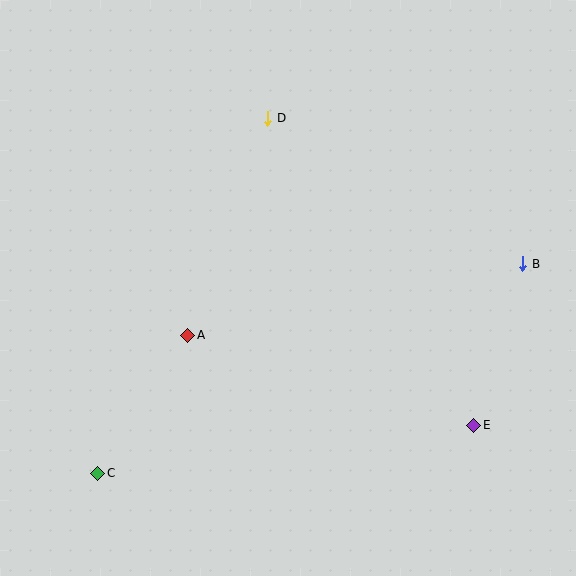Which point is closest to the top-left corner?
Point D is closest to the top-left corner.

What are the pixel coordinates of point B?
Point B is at (523, 264).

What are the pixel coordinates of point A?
Point A is at (188, 335).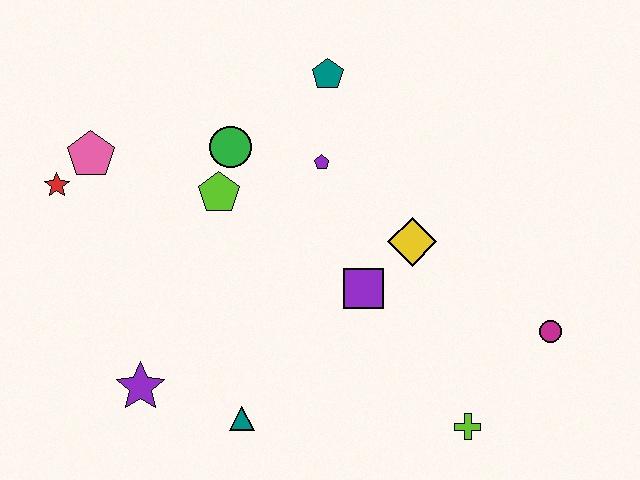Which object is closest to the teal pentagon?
The purple pentagon is closest to the teal pentagon.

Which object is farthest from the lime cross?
The red star is farthest from the lime cross.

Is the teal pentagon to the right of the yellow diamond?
No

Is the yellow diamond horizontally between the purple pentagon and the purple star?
No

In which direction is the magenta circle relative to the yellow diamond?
The magenta circle is to the right of the yellow diamond.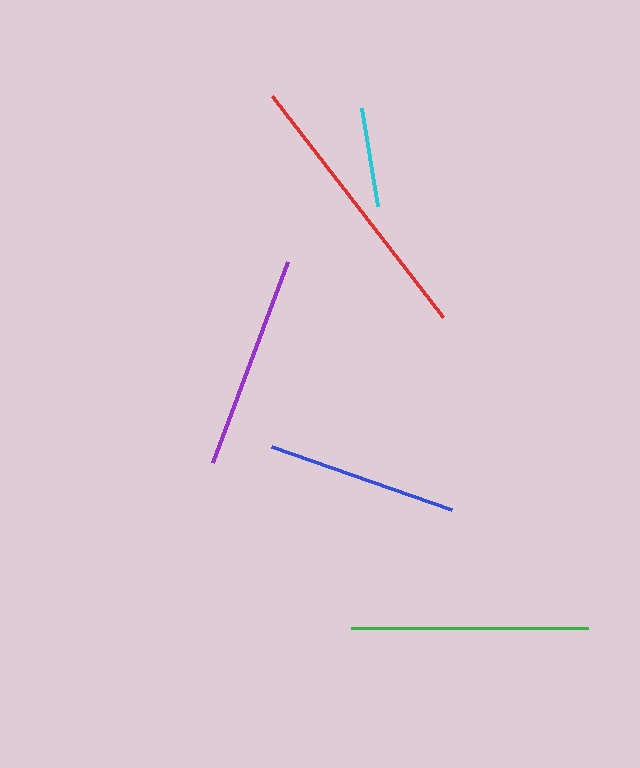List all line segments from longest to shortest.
From longest to shortest: red, green, purple, blue, cyan.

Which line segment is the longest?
The red line is the longest at approximately 280 pixels.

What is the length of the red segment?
The red segment is approximately 280 pixels long.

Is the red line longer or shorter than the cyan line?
The red line is longer than the cyan line.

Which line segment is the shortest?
The cyan line is the shortest at approximately 100 pixels.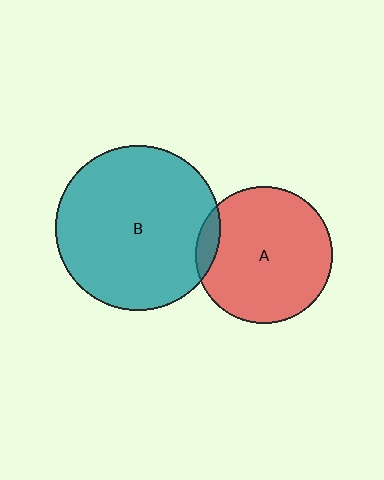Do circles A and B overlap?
Yes.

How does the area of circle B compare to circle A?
Approximately 1.5 times.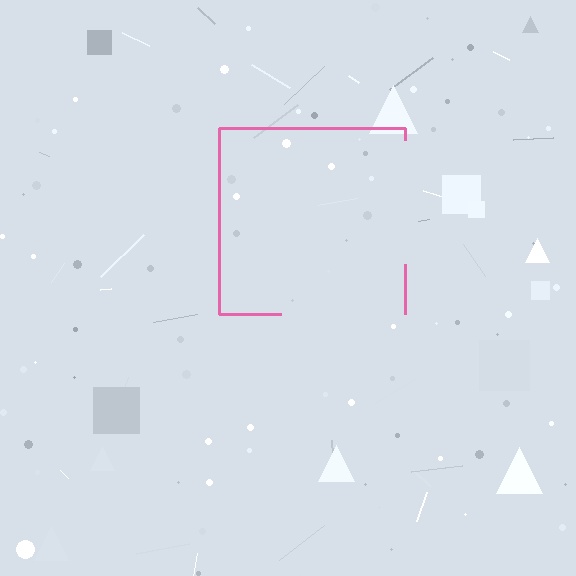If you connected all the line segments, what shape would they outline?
They would outline a square.